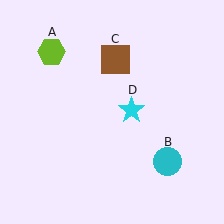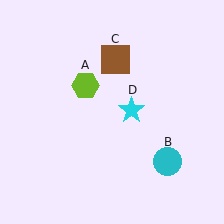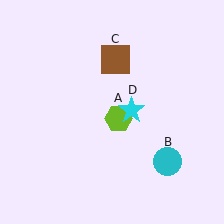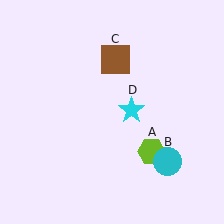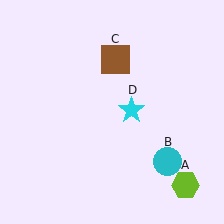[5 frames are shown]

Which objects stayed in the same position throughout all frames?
Cyan circle (object B) and brown square (object C) and cyan star (object D) remained stationary.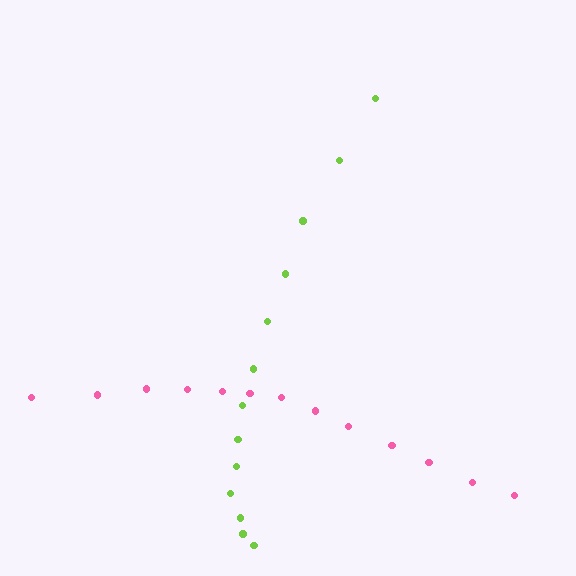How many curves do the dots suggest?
There are 2 distinct paths.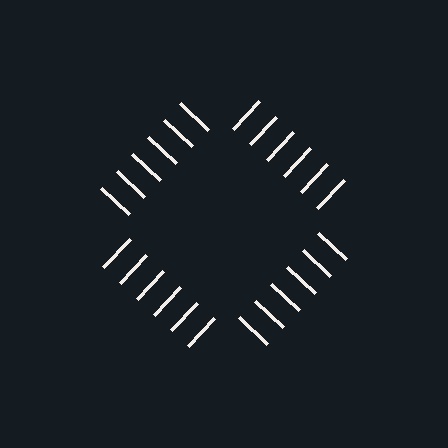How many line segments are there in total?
24 — 6 along each of the 4 edges.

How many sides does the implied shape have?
4 sides — the line-ends trace a square.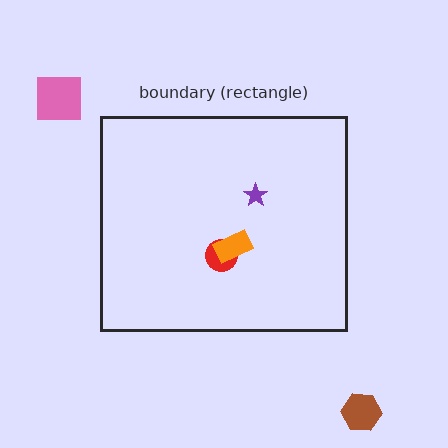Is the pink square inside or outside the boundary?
Outside.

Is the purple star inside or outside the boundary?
Inside.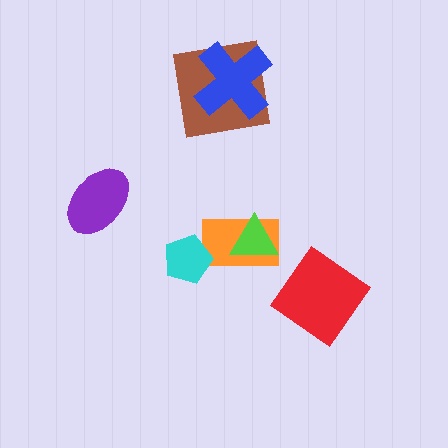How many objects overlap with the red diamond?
0 objects overlap with the red diamond.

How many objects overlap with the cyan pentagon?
1 object overlaps with the cyan pentagon.